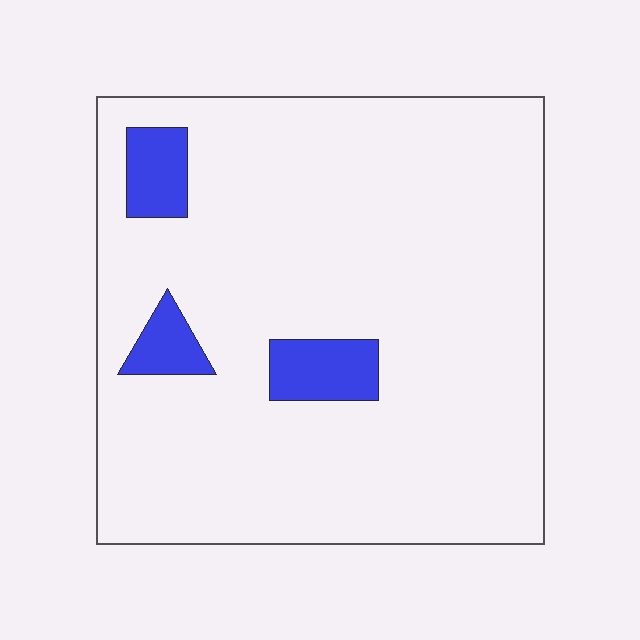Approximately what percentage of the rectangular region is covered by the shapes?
Approximately 10%.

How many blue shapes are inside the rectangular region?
3.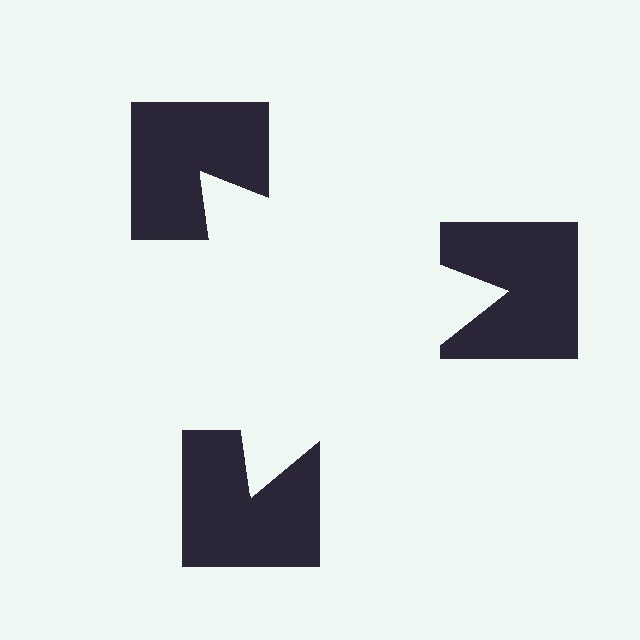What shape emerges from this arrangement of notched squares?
An illusory triangle — its edges are inferred from the aligned wedge cuts in the notched squares, not physically drawn.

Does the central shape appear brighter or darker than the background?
It typically appears slightly brighter than the background, even though no actual brightness change is drawn.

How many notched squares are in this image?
There are 3 — one at each vertex of the illusory triangle.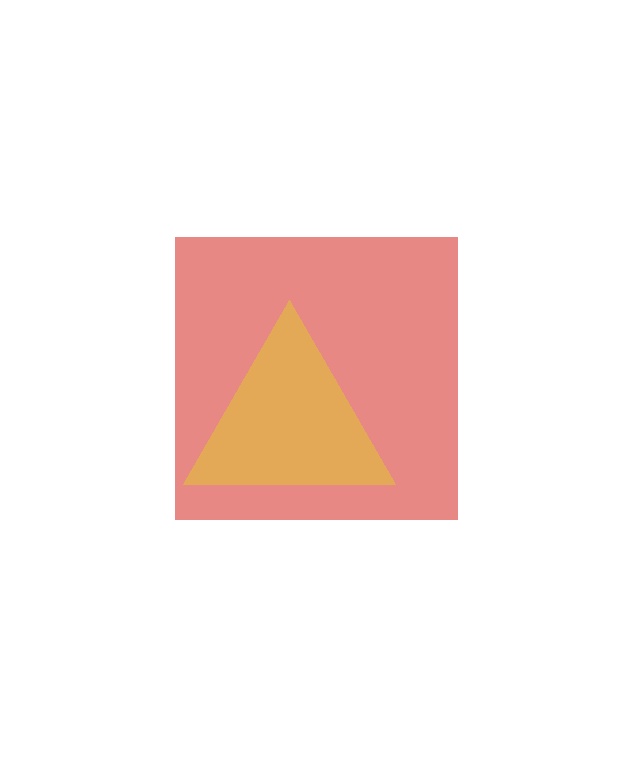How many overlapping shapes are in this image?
There are 2 overlapping shapes in the image.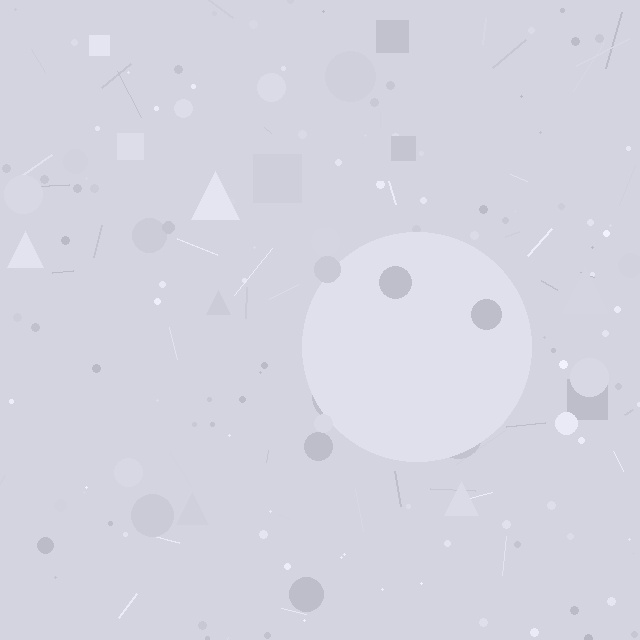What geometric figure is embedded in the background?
A circle is embedded in the background.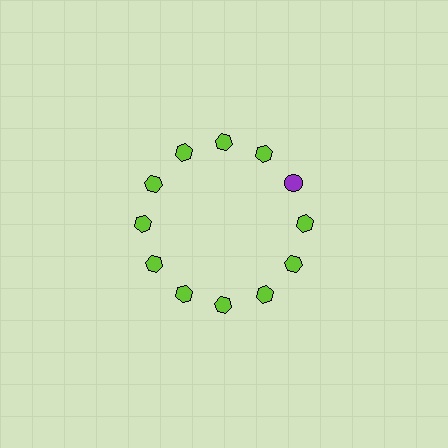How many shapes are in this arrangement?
There are 12 shapes arranged in a ring pattern.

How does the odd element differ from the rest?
It differs in both color (purple instead of lime) and shape (circle instead of hexagon).